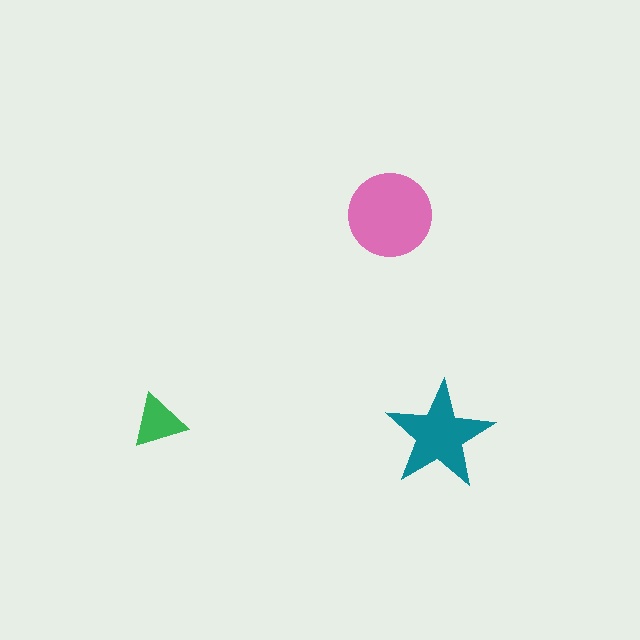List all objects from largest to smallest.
The pink circle, the teal star, the green triangle.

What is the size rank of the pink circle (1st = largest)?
1st.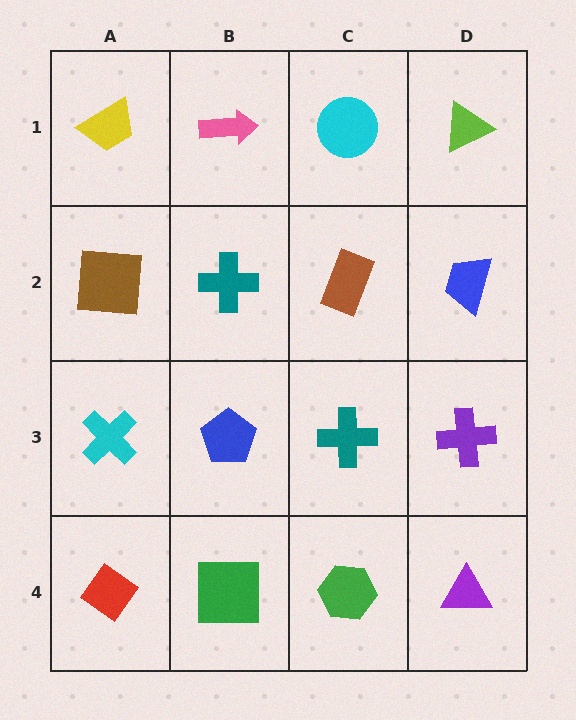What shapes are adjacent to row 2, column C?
A cyan circle (row 1, column C), a teal cross (row 3, column C), a teal cross (row 2, column B), a blue trapezoid (row 2, column D).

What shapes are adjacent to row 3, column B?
A teal cross (row 2, column B), a green square (row 4, column B), a cyan cross (row 3, column A), a teal cross (row 3, column C).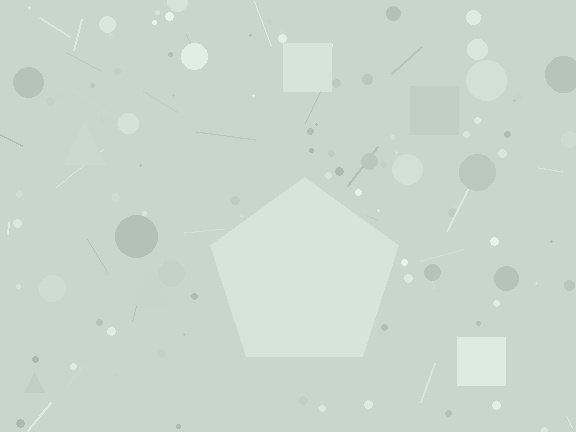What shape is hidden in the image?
A pentagon is hidden in the image.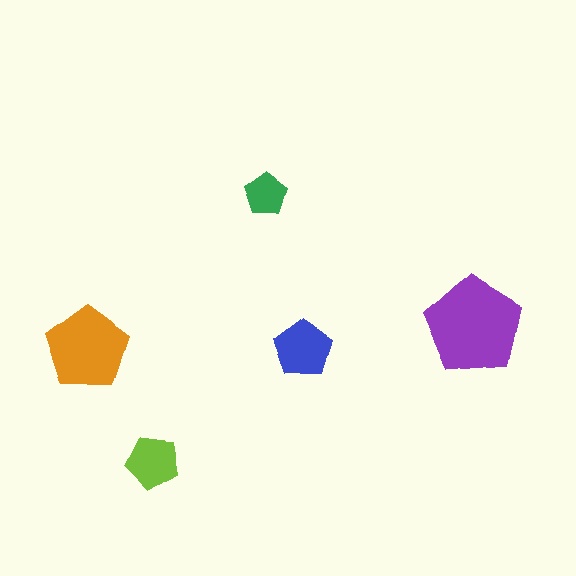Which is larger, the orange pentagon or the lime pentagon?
The orange one.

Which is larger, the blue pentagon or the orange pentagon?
The orange one.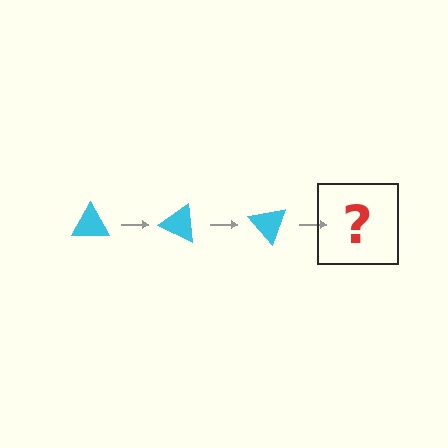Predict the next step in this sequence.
The next step is a cyan triangle rotated 75 degrees.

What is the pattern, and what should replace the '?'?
The pattern is that the triangle rotates 25 degrees each step. The '?' should be a cyan triangle rotated 75 degrees.